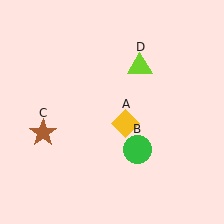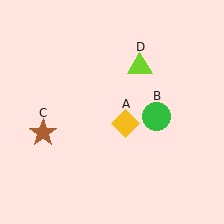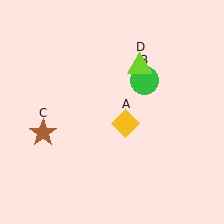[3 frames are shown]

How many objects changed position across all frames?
1 object changed position: green circle (object B).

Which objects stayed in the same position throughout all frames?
Yellow diamond (object A) and brown star (object C) and lime triangle (object D) remained stationary.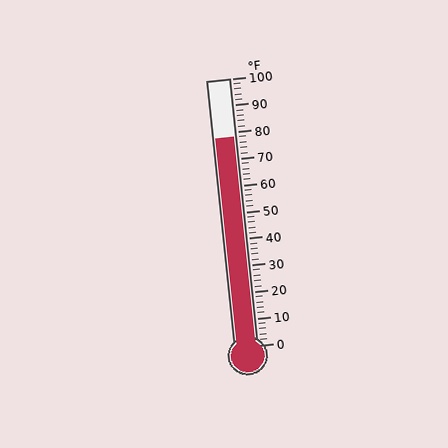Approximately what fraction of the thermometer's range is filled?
The thermometer is filled to approximately 80% of its range.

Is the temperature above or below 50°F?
The temperature is above 50°F.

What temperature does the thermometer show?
The thermometer shows approximately 78°F.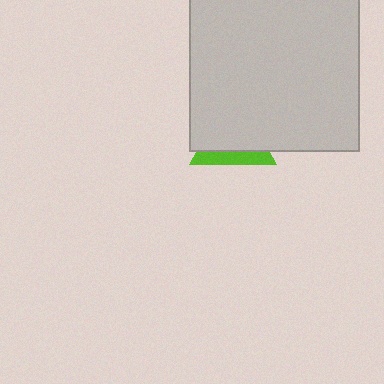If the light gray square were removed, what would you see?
You would see the complete lime triangle.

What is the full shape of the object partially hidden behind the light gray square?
The partially hidden object is a lime triangle.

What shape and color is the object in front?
The object in front is a light gray square.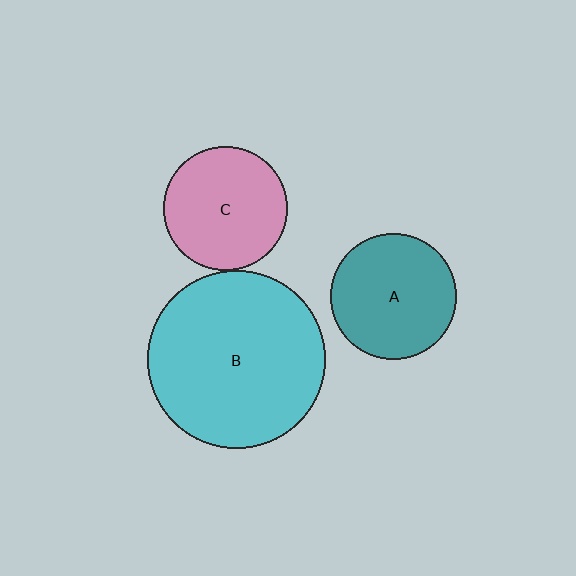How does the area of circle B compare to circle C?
Approximately 2.0 times.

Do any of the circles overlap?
No, none of the circles overlap.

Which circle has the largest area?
Circle B (cyan).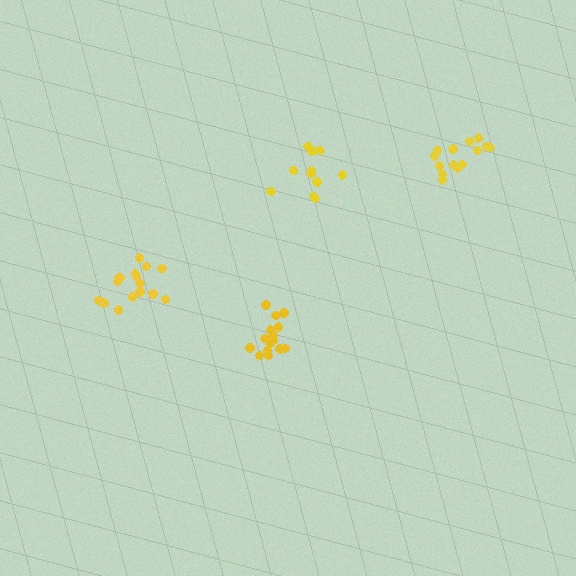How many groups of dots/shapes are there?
There are 4 groups.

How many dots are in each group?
Group 1: 16 dots, Group 2: 11 dots, Group 3: 16 dots, Group 4: 14 dots (57 total).